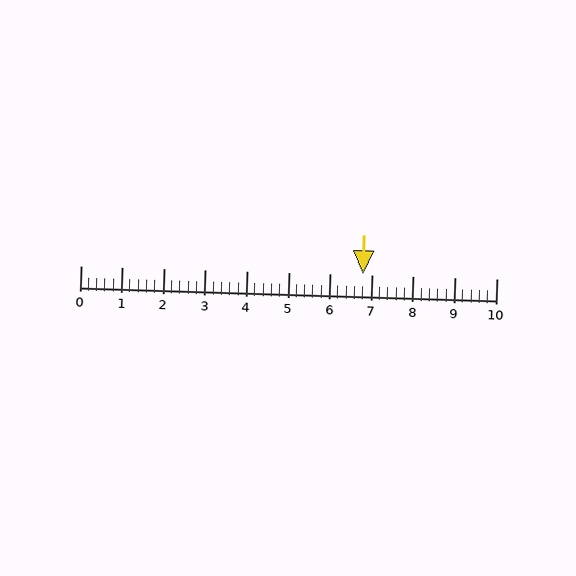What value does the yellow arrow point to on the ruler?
The yellow arrow points to approximately 6.8.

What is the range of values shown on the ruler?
The ruler shows values from 0 to 10.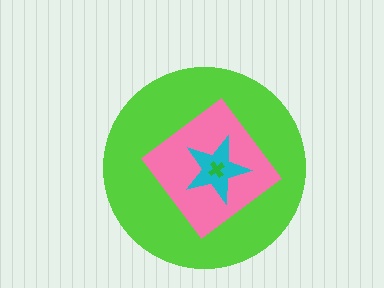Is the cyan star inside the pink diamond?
Yes.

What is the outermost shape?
The lime circle.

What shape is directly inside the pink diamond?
The cyan star.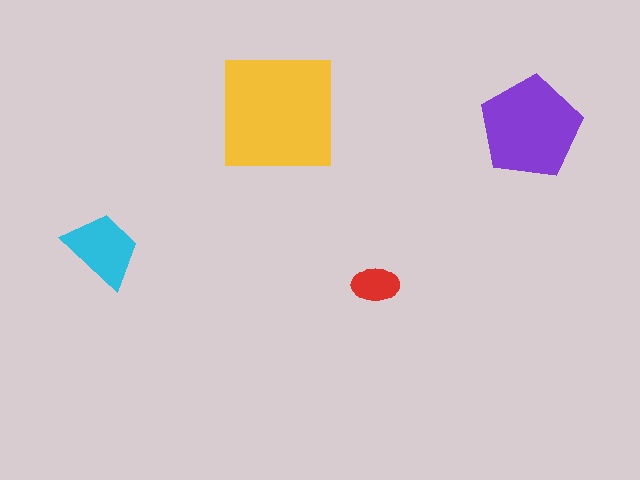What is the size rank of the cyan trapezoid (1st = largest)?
3rd.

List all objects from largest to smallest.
The yellow square, the purple pentagon, the cyan trapezoid, the red ellipse.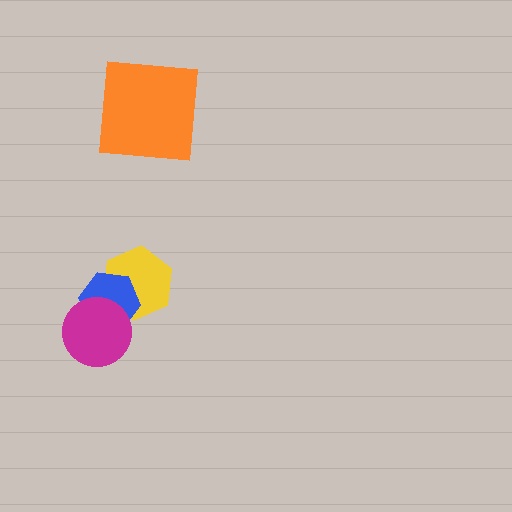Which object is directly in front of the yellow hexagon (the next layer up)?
The blue hexagon is directly in front of the yellow hexagon.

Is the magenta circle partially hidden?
No, no other shape covers it.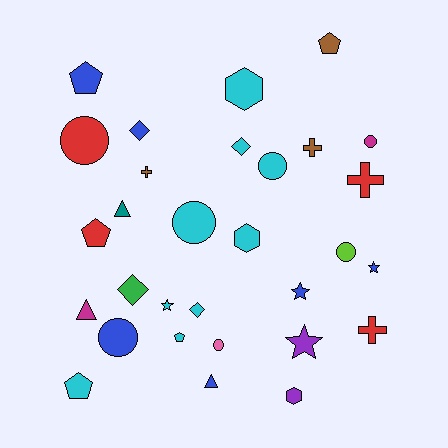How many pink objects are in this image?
There is 1 pink object.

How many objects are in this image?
There are 30 objects.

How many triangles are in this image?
There are 3 triangles.